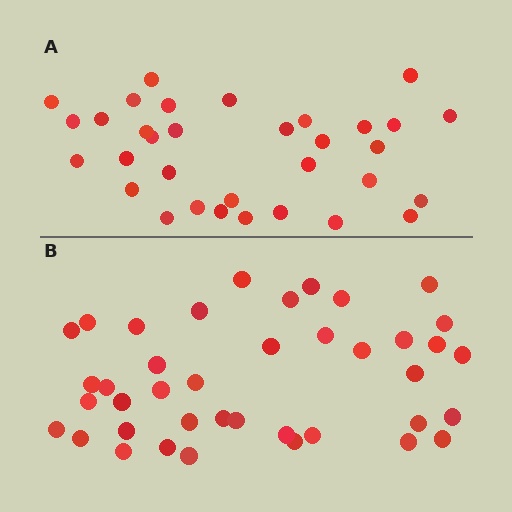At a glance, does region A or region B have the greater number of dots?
Region B (the bottom region) has more dots.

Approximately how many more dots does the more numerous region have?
Region B has roughly 8 or so more dots than region A.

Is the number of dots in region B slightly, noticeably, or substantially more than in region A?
Region B has only slightly more — the two regions are fairly close. The ratio is roughly 1.2 to 1.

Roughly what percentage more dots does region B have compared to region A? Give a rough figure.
About 20% more.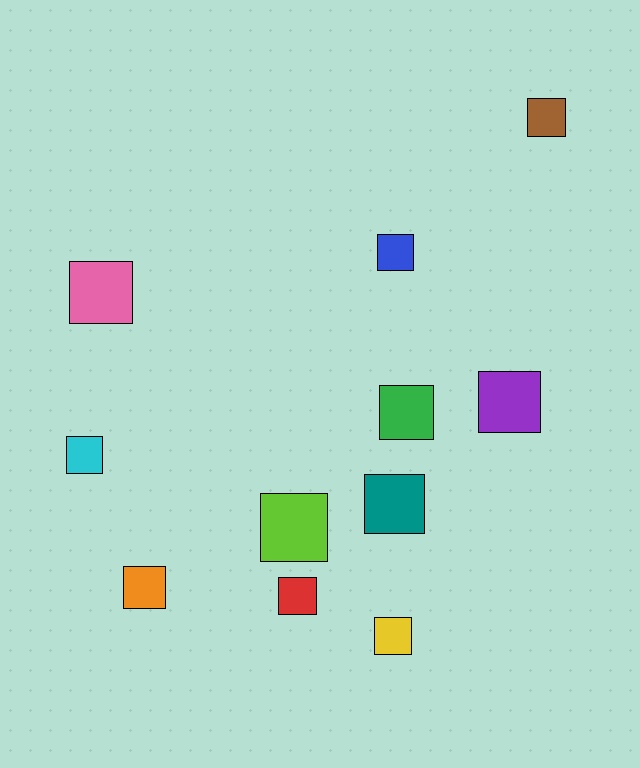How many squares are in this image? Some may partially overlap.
There are 11 squares.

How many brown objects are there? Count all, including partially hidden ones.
There is 1 brown object.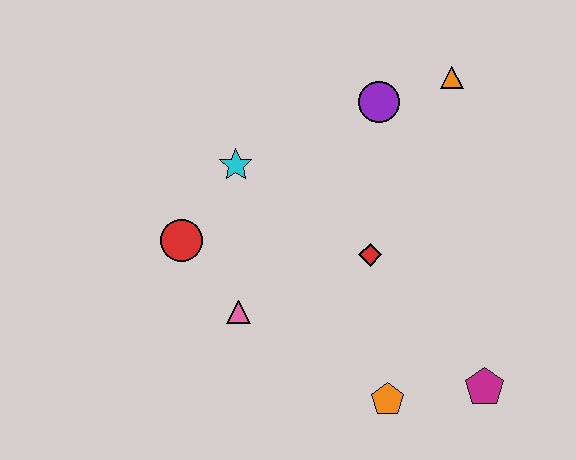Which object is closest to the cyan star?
The red circle is closest to the cyan star.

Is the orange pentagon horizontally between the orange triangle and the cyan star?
Yes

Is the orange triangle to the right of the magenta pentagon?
No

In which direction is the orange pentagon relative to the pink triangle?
The orange pentagon is to the right of the pink triangle.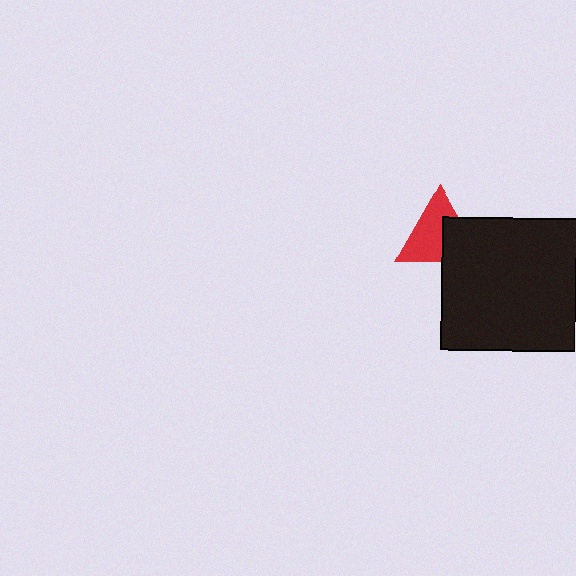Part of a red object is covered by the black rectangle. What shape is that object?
It is a triangle.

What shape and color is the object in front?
The object in front is a black rectangle.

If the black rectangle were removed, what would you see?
You would see the complete red triangle.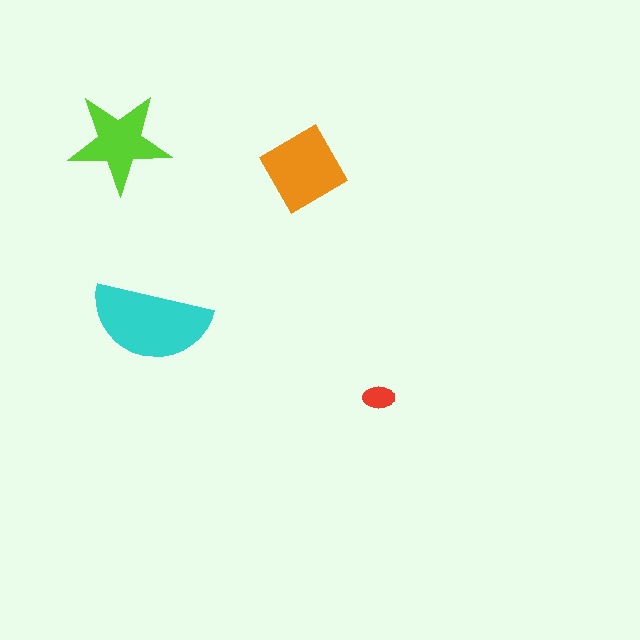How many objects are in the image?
There are 4 objects in the image.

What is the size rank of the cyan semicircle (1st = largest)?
1st.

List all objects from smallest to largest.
The red ellipse, the lime star, the orange diamond, the cyan semicircle.